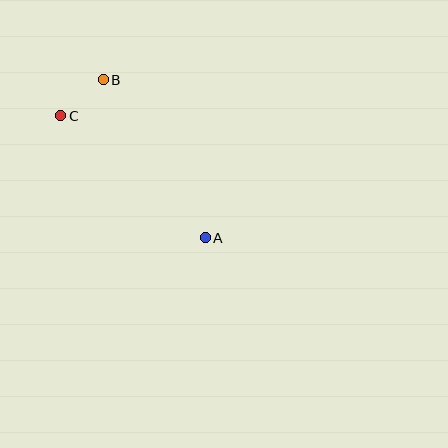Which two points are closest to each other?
Points B and C are closest to each other.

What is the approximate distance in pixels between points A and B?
The distance between A and B is approximately 188 pixels.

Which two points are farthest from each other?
Points A and C are farthest from each other.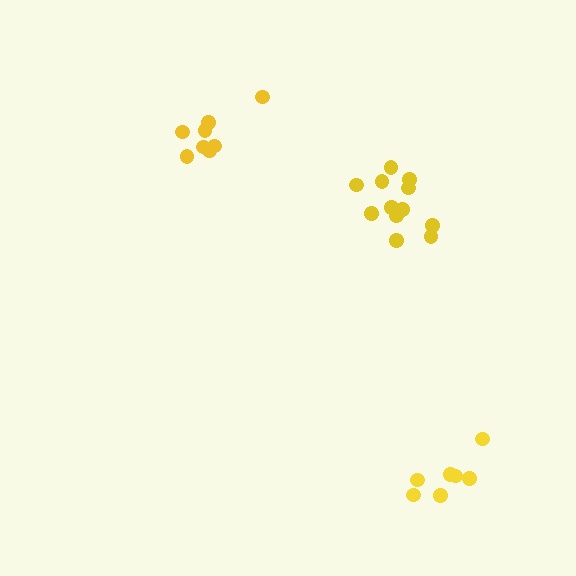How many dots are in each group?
Group 1: 8 dots, Group 2: 12 dots, Group 3: 7 dots (27 total).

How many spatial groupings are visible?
There are 3 spatial groupings.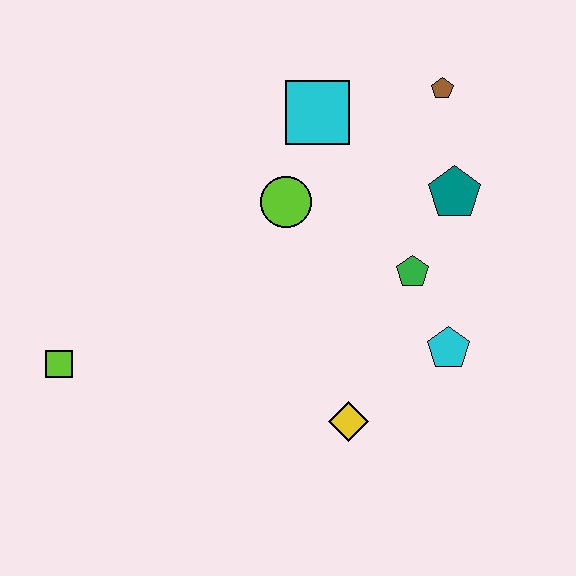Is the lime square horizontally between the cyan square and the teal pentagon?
No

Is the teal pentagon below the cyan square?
Yes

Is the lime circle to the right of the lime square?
Yes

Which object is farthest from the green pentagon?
The lime square is farthest from the green pentagon.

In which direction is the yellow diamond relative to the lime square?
The yellow diamond is to the right of the lime square.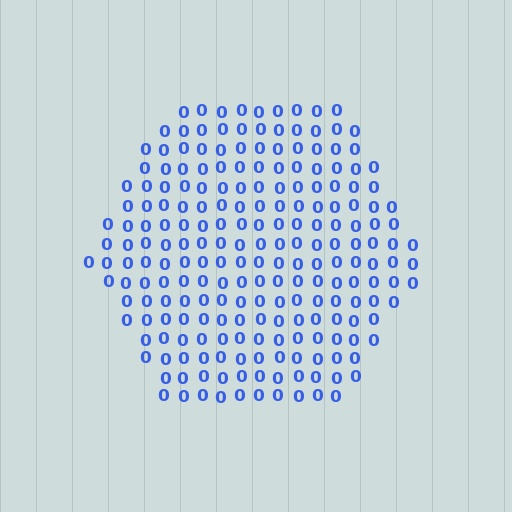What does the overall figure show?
The overall figure shows a hexagon.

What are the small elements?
The small elements are digit 0's.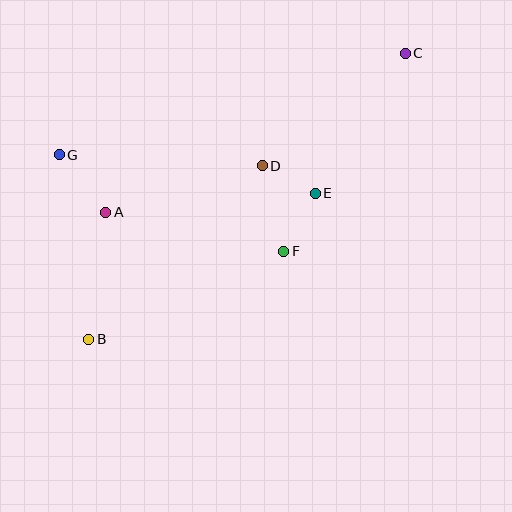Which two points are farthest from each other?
Points B and C are farthest from each other.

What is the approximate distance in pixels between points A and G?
The distance between A and G is approximately 74 pixels.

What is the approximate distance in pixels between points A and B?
The distance between A and B is approximately 128 pixels.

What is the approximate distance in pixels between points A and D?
The distance between A and D is approximately 163 pixels.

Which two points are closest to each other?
Points D and E are closest to each other.